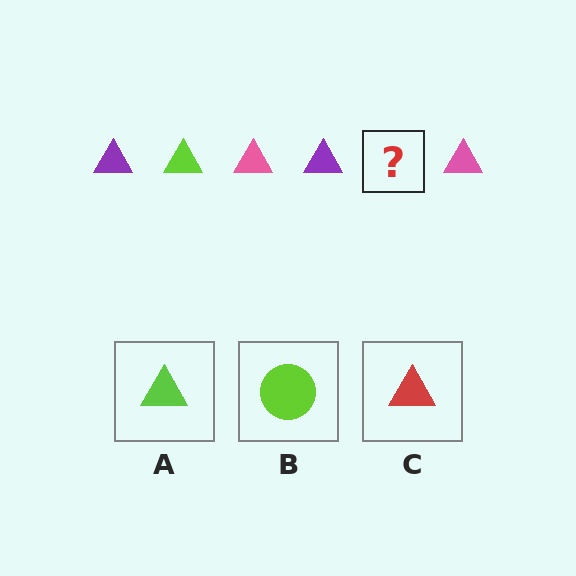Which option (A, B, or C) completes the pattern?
A.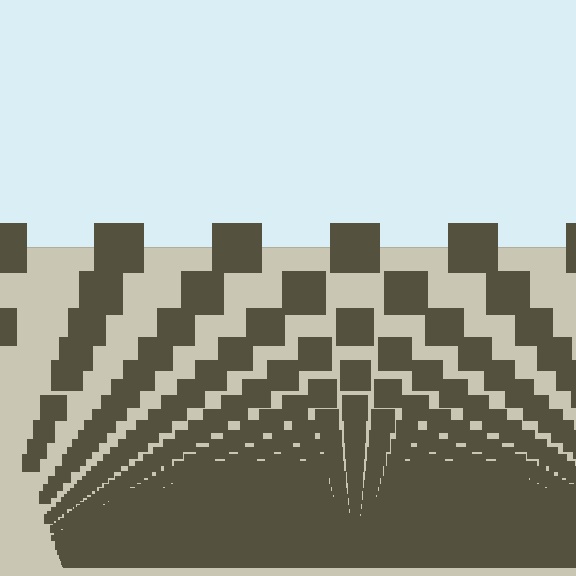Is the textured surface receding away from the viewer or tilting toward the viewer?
The surface appears to tilt toward the viewer. Texture elements get larger and sparser toward the top.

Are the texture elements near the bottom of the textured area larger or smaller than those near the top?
Smaller. The gradient is inverted — elements near the bottom are smaller and denser.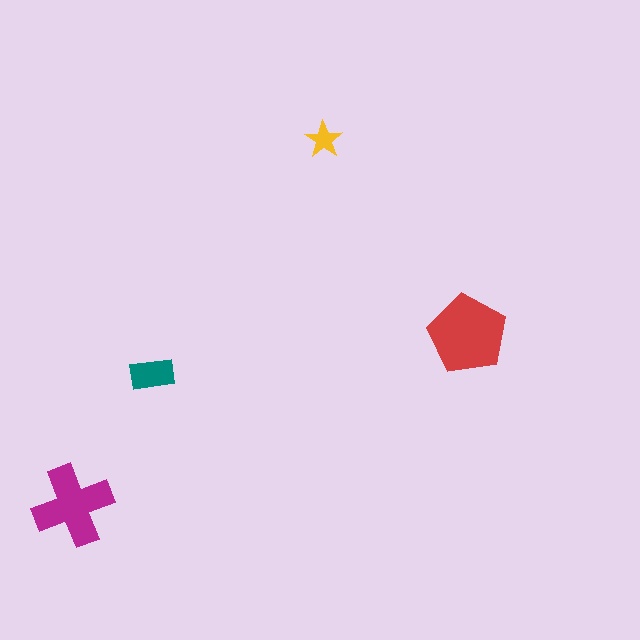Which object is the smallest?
The yellow star.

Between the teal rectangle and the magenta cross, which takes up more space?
The magenta cross.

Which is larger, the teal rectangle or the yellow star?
The teal rectangle.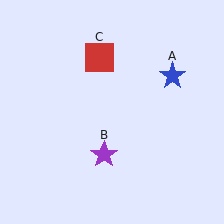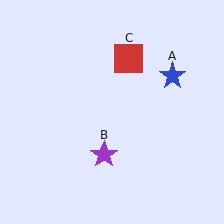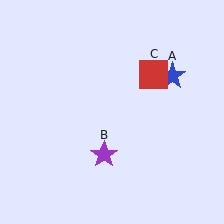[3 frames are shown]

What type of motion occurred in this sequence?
The red square (object C) rotated clockwise around the center of the scene.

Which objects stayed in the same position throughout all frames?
Blue star (object A) and purple star (object B) remained stationary.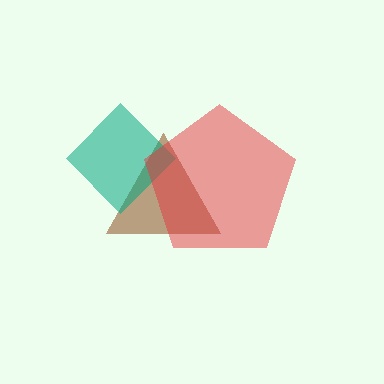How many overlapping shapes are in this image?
There are 3 overlapping shapes in the image.